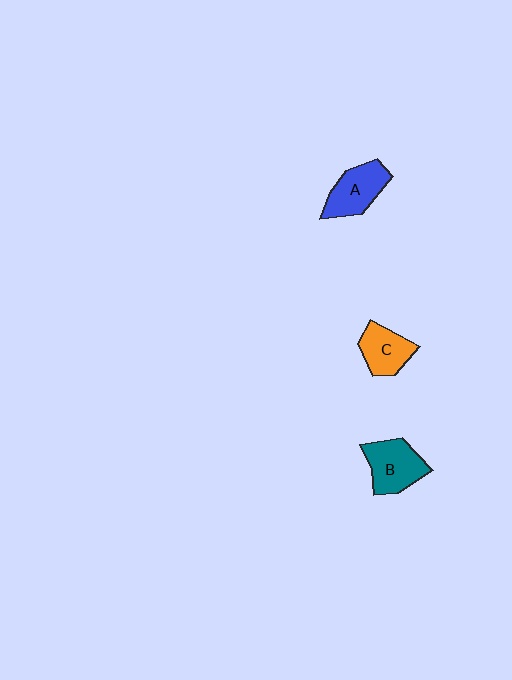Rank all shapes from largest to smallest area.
From largest to smallest: B (teal), A (blue), C (orange).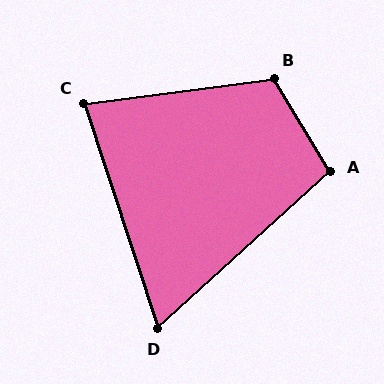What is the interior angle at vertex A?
Approximately 101 degrees (obtuse).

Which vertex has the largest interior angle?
B, at approximately 114 degrees.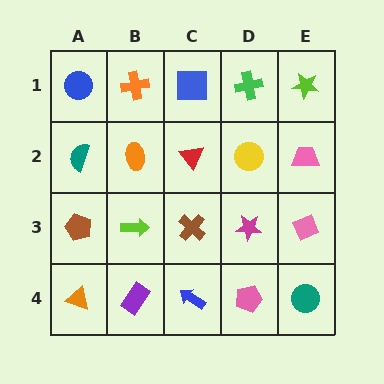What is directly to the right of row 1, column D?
A lime star.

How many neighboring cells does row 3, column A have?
3.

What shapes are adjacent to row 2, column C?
A blue square (row 1, column C), a brown cross (row 3, column C), an orange ellipse (row 2, column B), a yellow circle (row 2, column D).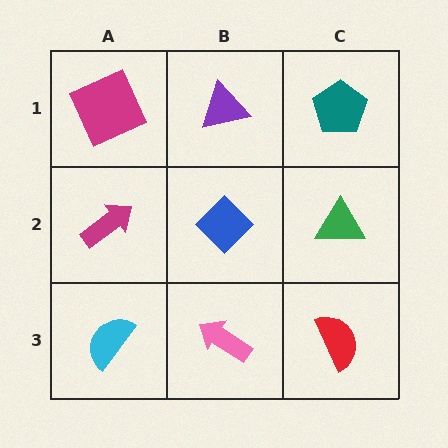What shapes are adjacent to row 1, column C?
A green triangle (row 2, column C), a purple triangle (row 1, column B).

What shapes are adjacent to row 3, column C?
A green triangle (row 2, column C), a pink arrow (row 3, column B).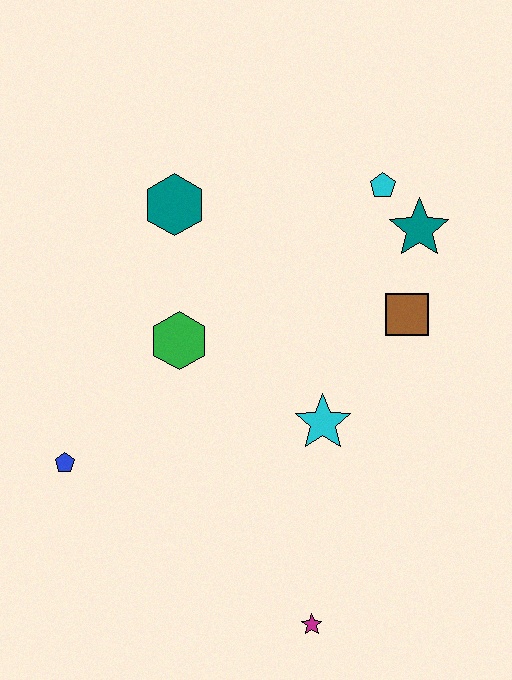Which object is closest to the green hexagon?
The teal hexagon is closest to the green hexagon.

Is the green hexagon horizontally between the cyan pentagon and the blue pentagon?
Yes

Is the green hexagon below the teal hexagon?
Yes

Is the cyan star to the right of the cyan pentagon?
No